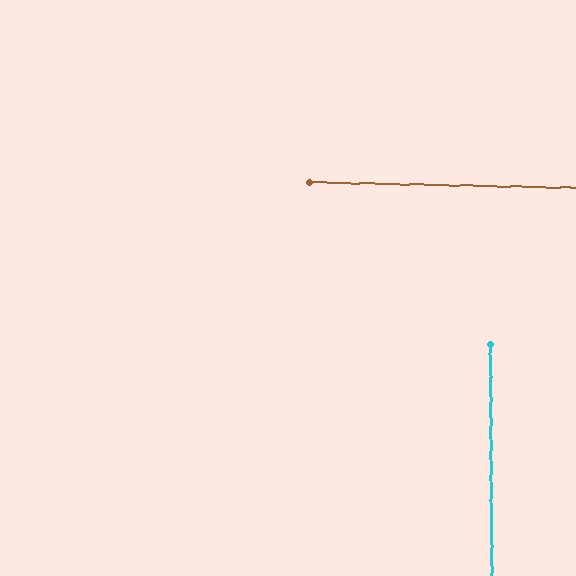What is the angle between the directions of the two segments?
Approximately 88 degrees.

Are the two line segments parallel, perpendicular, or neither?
Perpendicular — they meet at approximately 88°.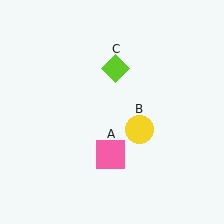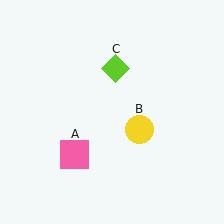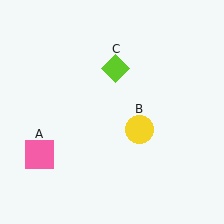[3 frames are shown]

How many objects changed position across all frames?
1 object changed position: pink square (object A).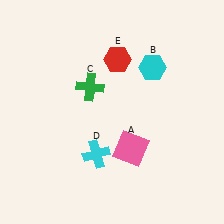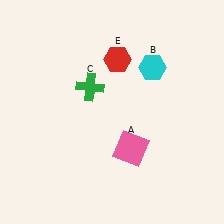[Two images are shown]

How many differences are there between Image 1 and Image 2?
There is 1 difference between the two images.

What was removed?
The cyan cross (D) was removed in Image 2.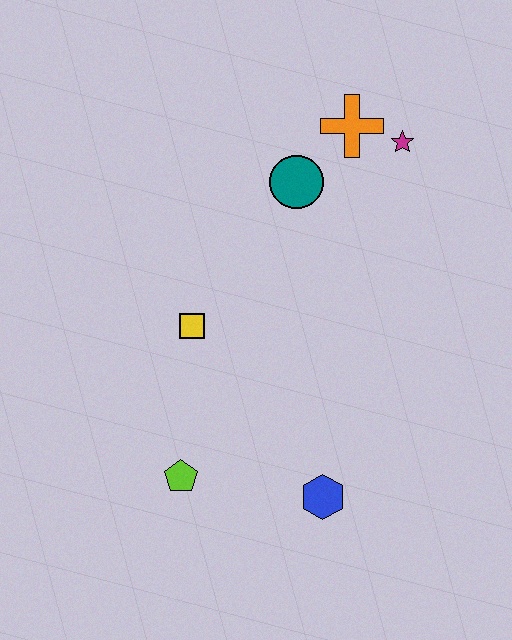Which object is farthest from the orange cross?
The lime pentagon is farthest from the orange cross.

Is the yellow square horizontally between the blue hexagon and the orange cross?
No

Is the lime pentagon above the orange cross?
No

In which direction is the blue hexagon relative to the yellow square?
The blue hexagon is below the yellow square.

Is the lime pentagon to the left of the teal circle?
Yes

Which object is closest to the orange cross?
The magenta star is closest to the orange cross.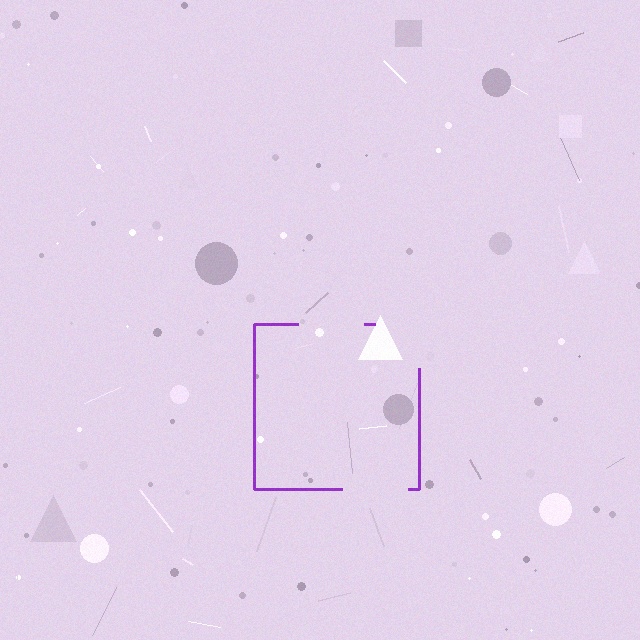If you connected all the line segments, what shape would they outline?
They would outline a square.